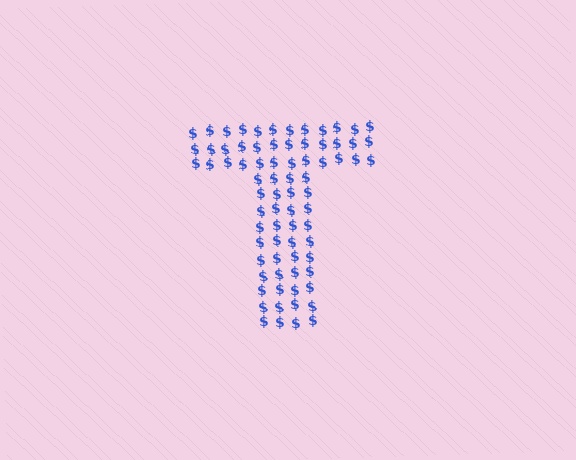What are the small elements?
The small elements are dollar signs.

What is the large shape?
The large shape is the letter T.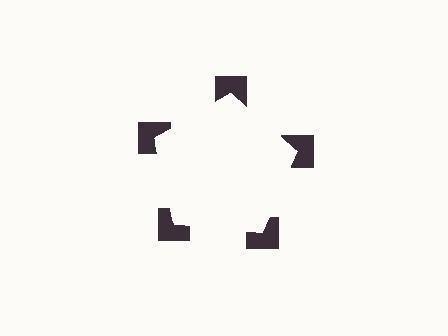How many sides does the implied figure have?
5 sides.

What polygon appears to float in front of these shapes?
An illusory pentagon — its edges are inferred from the aligned wedge cuts in the notched squares, not physically drawn.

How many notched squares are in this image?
There are 5 — one at each vertex of the illusory pentagon.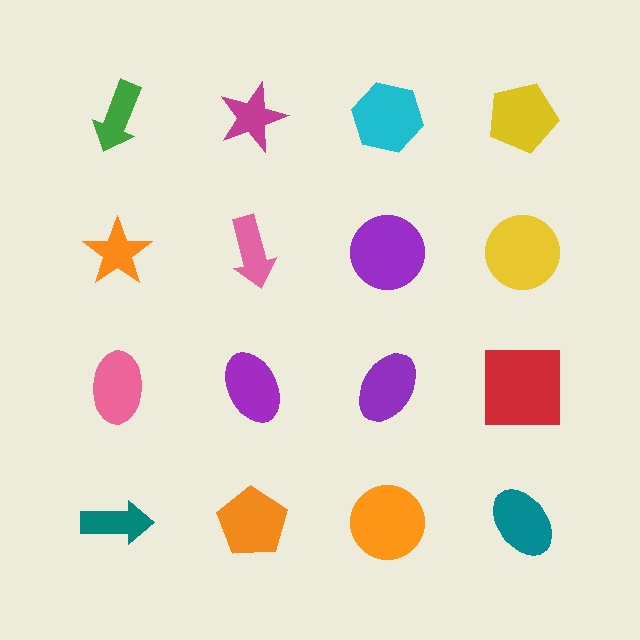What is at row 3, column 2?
A purple ellipse.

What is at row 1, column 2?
A magenta star.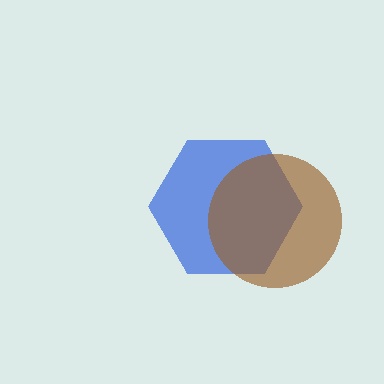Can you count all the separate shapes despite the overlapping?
Yes, there are 2 separate shapes.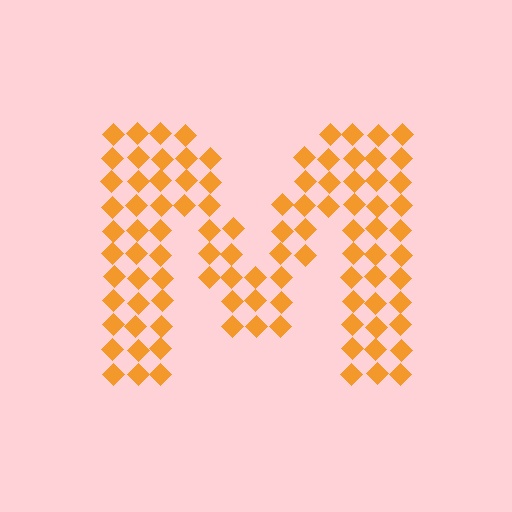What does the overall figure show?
The overall figure shows the letter M.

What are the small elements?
The small elements are diamonds.